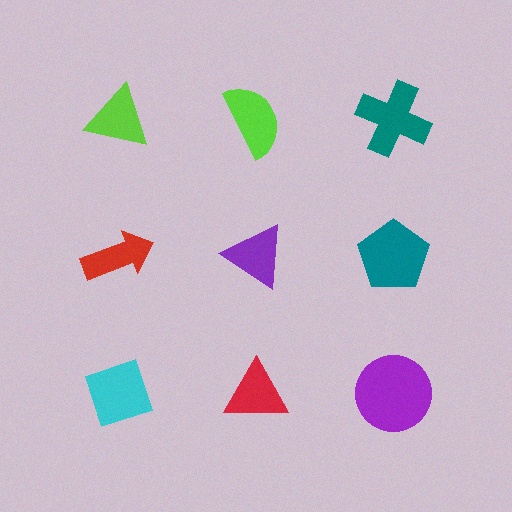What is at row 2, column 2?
A purple triangle.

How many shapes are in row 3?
3 shapes.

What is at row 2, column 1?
A red arrow.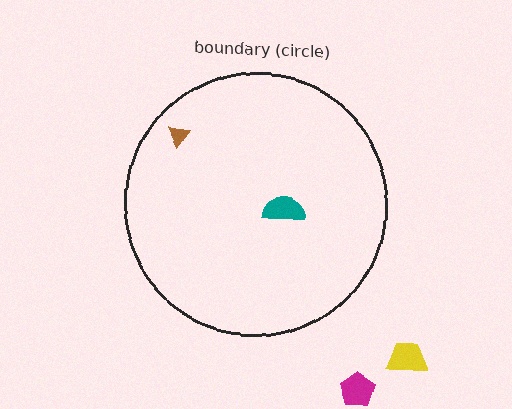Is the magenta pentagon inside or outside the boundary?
Outside.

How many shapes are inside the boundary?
2 inside, 2 outside.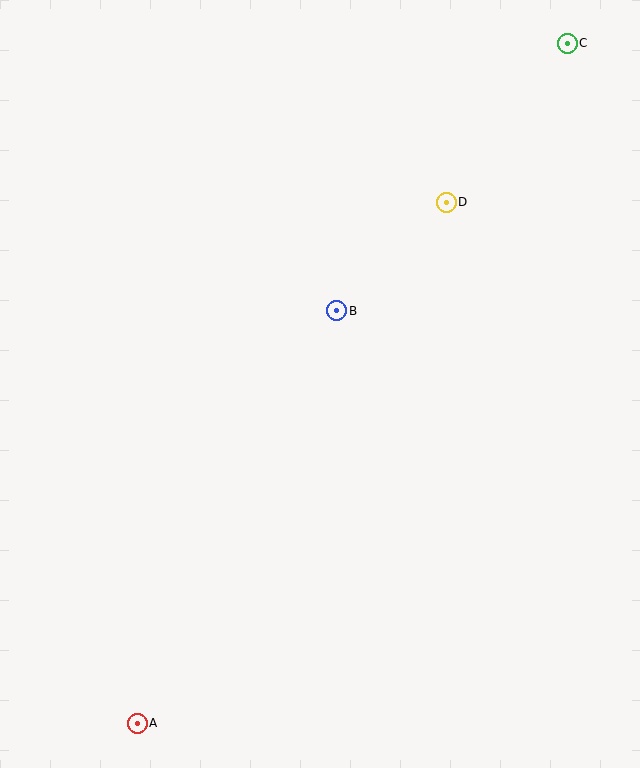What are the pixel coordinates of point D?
Point D is at (446, 202).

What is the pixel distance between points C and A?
The distance between C and A is 805 pixels.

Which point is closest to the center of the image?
Point B at (337, 311) is closest to the center.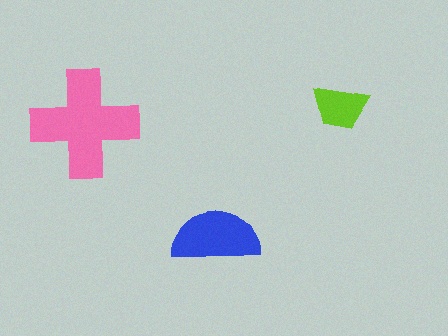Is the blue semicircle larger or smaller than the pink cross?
Smaller.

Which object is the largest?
The pink cross.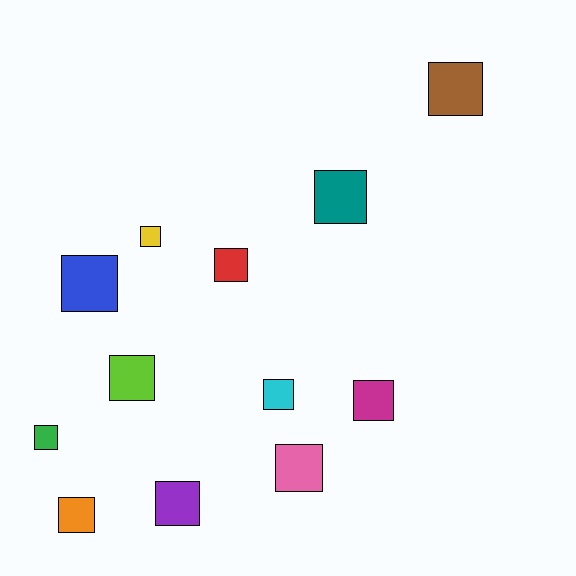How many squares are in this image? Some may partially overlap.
There are 12 squares.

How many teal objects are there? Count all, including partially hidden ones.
There is 1 teal object.